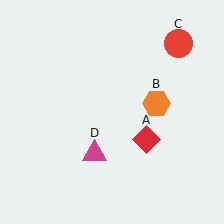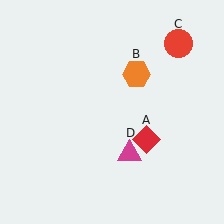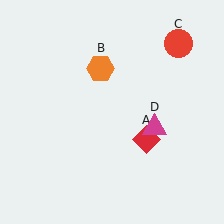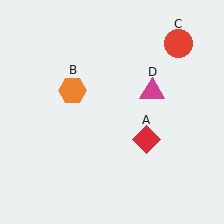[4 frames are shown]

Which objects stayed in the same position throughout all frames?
Red diamond (object A) and red circle (object C) remained stationary.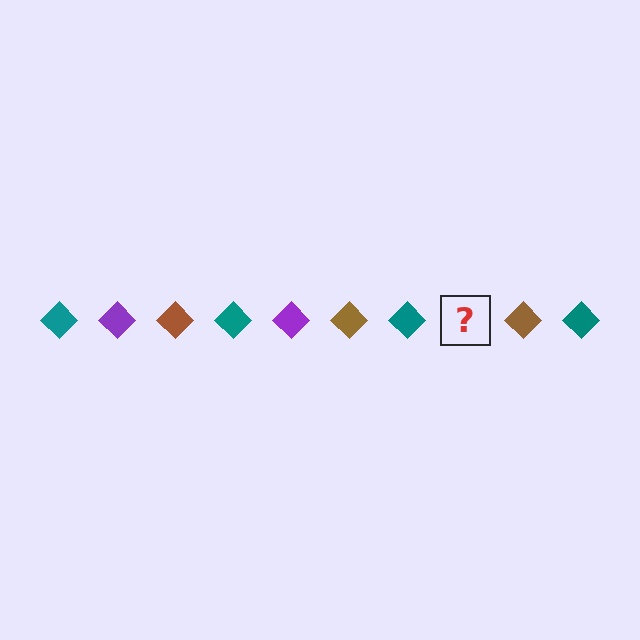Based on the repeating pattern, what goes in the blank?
The blank should be a purple diamond.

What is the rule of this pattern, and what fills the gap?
The rule is that the pattern cycles through teal, purple, brown diamonds. The gap should be filled with a purple diamond.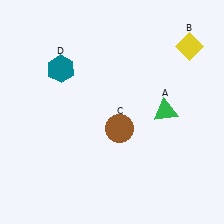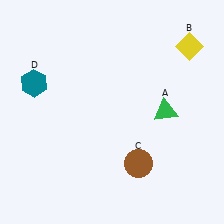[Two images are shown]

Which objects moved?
The objects that moved are: the brown circle (C), the teal hexagon (D).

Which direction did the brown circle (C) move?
The brown circle (C) moved down.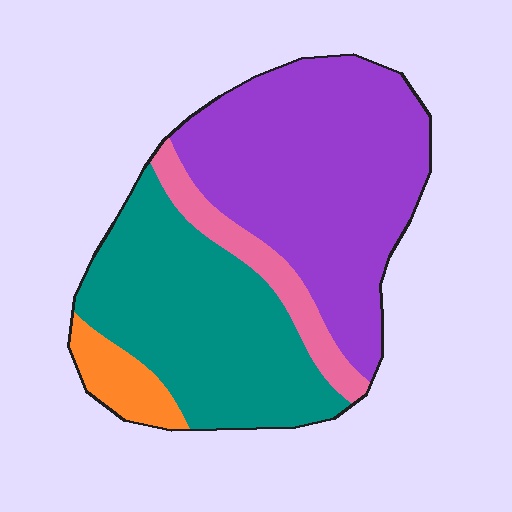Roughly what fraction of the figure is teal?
Teal takes up about three eighths (3/8) of the figure.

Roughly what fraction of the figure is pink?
Pink takes up about one tenth (1/10) of the figure.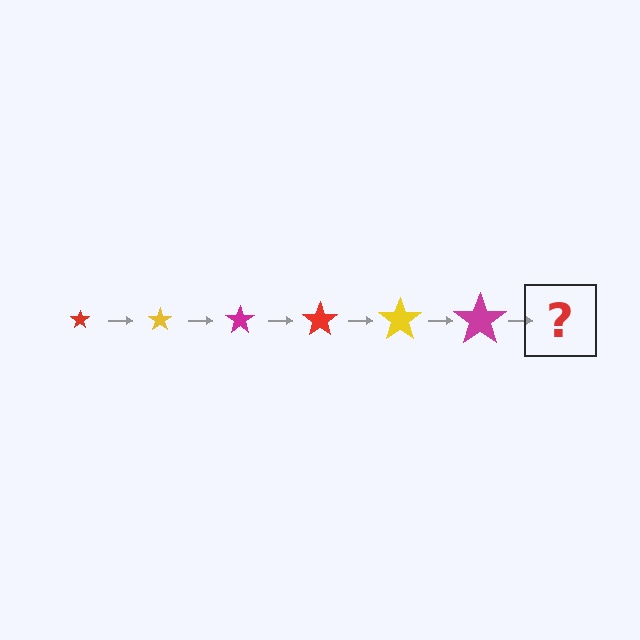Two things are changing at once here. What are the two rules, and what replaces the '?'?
The two rules are that the star grows larger each step and the color cycles through red, yellow, and magenta. The '?' should be a red star, larger than the previous one.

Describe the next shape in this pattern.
It should be a red star, larger than the previous one.